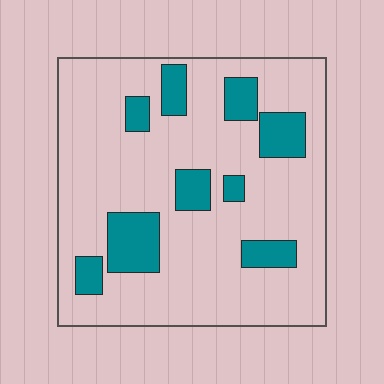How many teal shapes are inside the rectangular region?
9.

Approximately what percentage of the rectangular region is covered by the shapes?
Approximately 20%.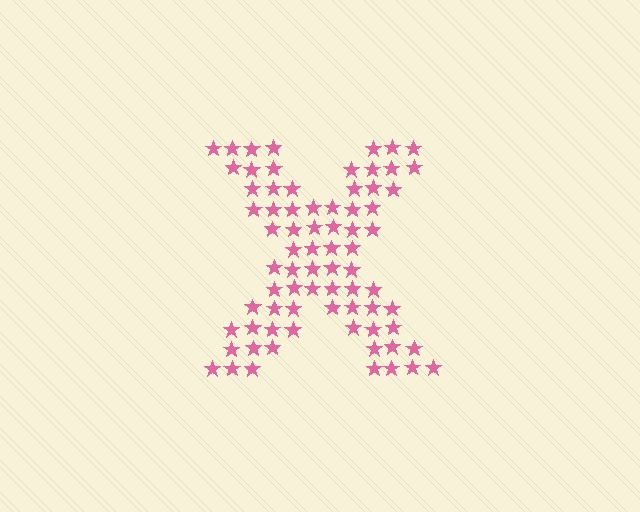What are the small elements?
The small elements are stars.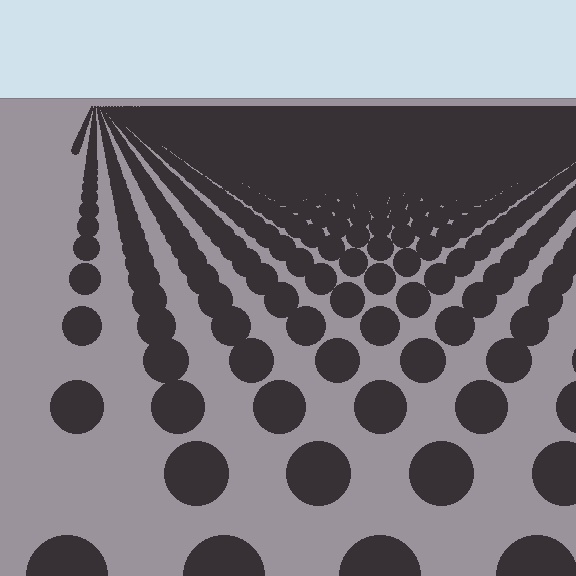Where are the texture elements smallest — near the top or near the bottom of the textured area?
Near the top.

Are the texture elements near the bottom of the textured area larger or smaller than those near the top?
Larger. Near the bottom, elements are closer to the viewer and appear at a bigger on-screen size.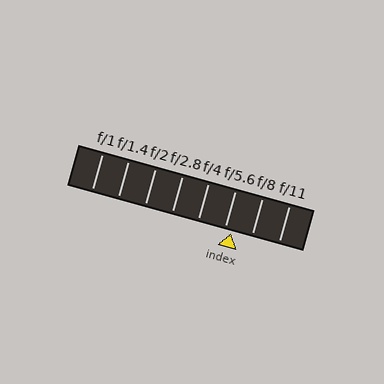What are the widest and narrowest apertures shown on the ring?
The widest aperture shown is f/1 and the narrowest is f/11.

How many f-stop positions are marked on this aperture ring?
There are 8 f-stop positions marked.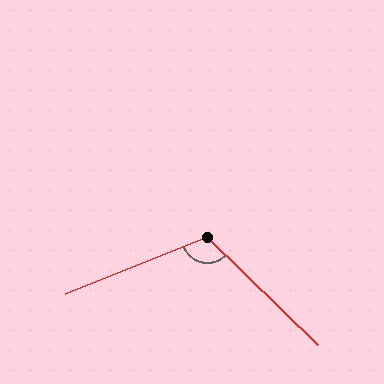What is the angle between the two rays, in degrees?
Approximately 114 degrees.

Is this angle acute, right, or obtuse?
It is obtuse.